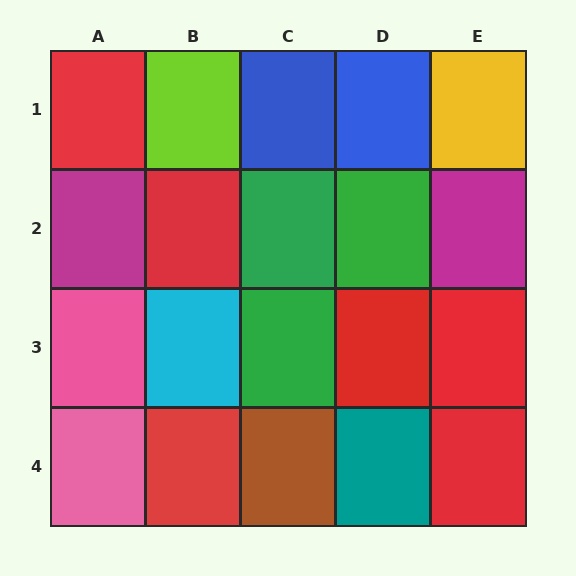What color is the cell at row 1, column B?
Lime.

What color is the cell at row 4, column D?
Teal.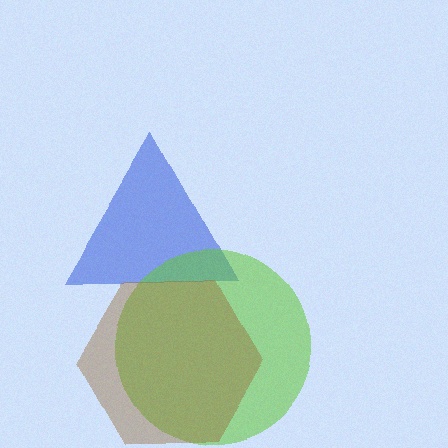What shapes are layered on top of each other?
The layered shapes are: a blue triangle, a lime circle, a brown hexagon.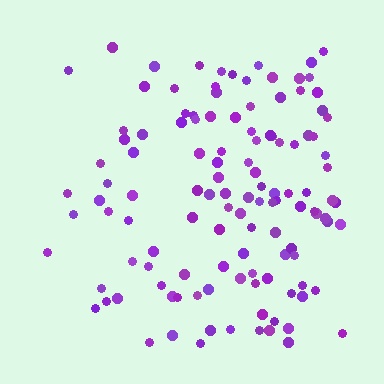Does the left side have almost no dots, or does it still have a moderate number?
Still a moderate number, just noticeably fewer than the right.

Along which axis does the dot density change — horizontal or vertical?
Horizontal.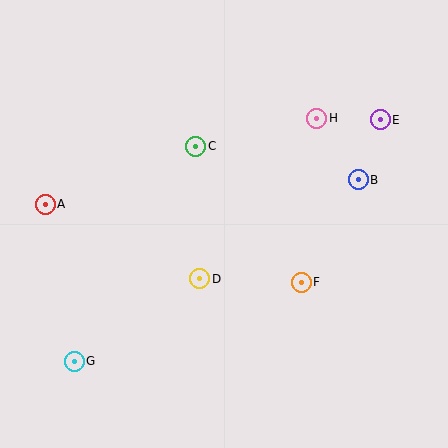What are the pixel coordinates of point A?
Point A is at (45, 204).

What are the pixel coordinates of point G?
Point G is at (74, 361).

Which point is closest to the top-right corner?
Point E is closest to the top-right corner.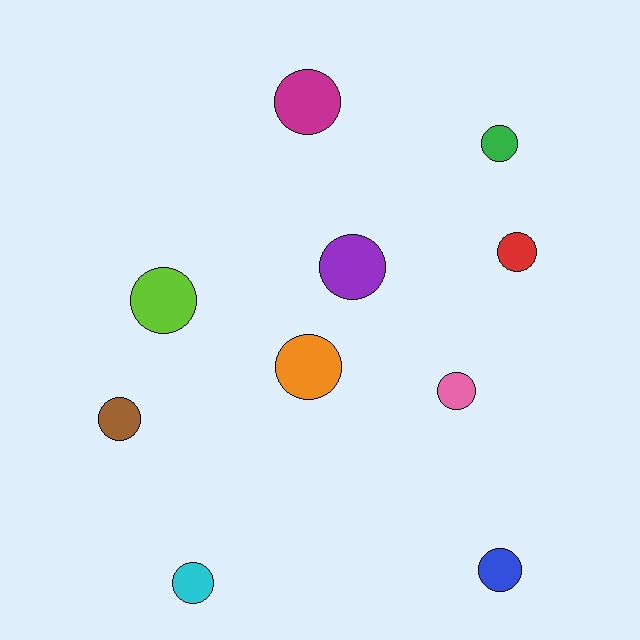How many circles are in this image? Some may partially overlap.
There are 10 circles.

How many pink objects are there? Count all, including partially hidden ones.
There is 1 pink object.